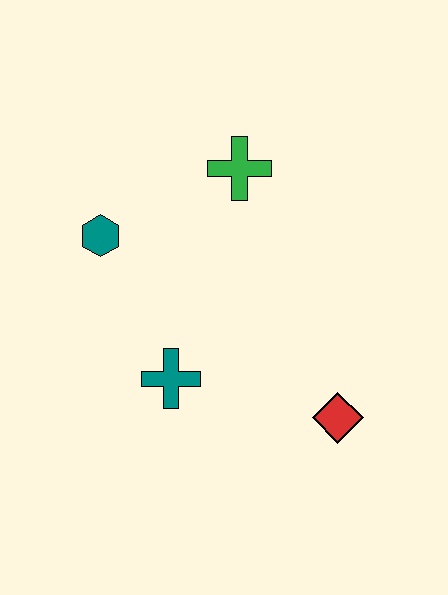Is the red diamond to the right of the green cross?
Yes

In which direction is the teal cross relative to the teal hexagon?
The teal cross is below the teal hexagon.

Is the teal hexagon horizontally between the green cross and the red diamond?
No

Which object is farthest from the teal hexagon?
The red diamond is farthest from the teal hexagon.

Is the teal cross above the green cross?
No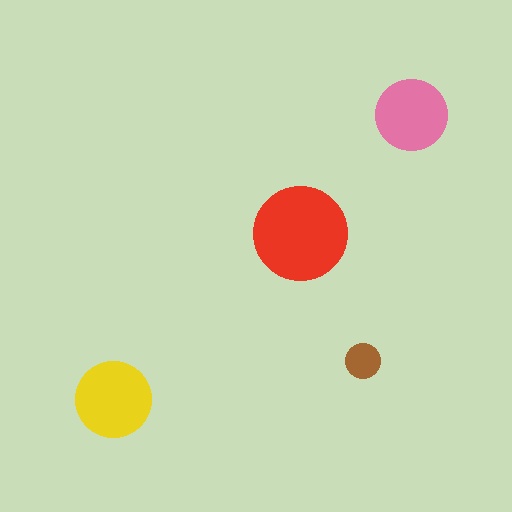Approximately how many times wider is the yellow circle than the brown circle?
About 2 times wider.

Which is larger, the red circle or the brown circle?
The red one.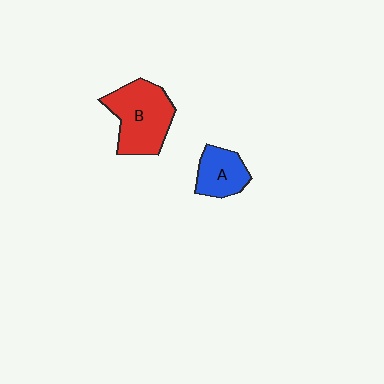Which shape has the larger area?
Shape B (red).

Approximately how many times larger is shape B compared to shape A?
Approximately 1.7 times.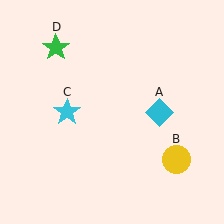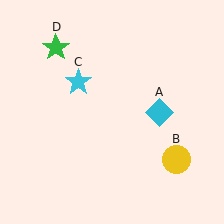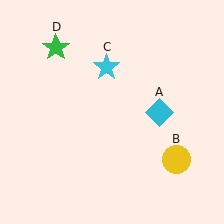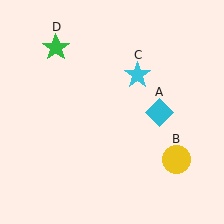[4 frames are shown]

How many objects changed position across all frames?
1 object changed position: cyan star (object C).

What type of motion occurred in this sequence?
The cyan star (object C) rotated clockwise around the center of the scene.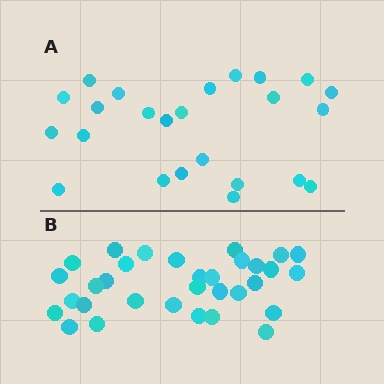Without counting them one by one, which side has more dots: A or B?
Region B (the bottom region) has more dots.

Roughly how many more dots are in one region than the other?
Region B has roughly 8 or so more dots than region A.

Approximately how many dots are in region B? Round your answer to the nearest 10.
About 30 dots. (The exact count is 32, which rounds to 30.)